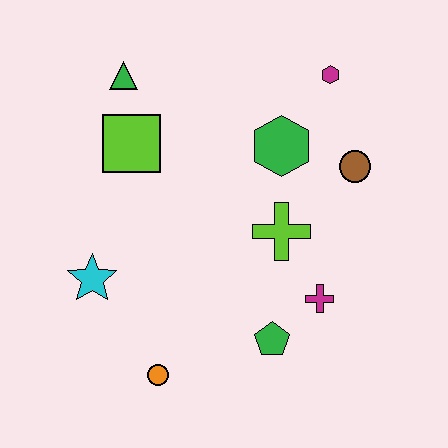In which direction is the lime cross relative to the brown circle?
The lime cross is to the left of the brown circle.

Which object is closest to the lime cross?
The magenta cross is closest to the lime cross.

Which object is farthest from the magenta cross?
The green triangle is farthest from the magenta cross.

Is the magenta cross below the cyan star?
Yes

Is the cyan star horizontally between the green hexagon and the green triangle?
No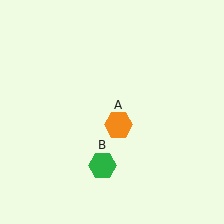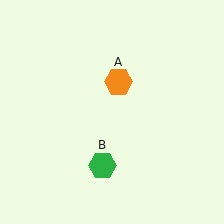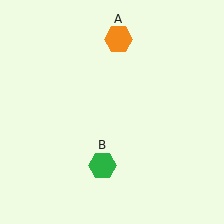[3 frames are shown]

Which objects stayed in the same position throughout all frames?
Green hexagon (object B) remained stationary.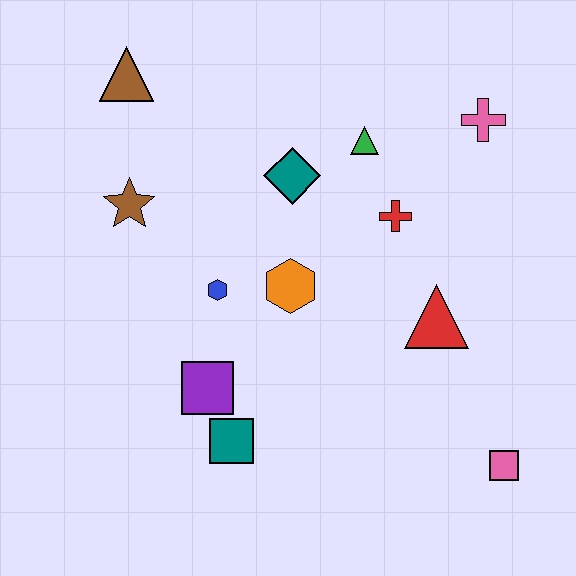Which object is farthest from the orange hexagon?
The pink square is farthest from the orange hexagon.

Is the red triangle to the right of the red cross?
Yes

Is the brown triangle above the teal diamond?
Yes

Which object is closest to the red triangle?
The red cross is closest to the red triangle.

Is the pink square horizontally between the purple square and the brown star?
No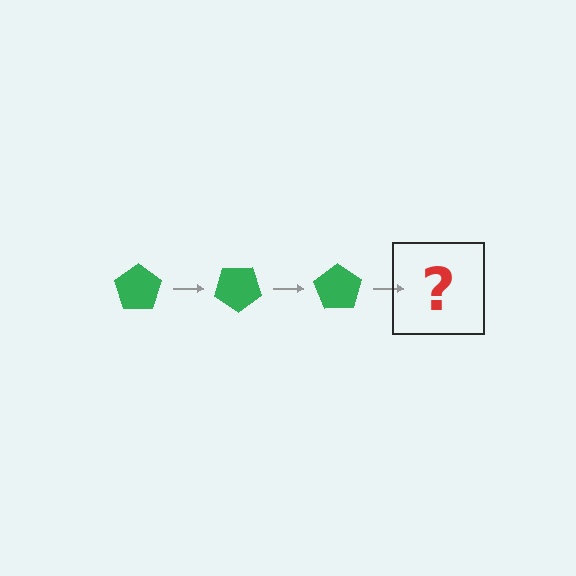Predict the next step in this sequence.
The next step is a green pentagon rotated 105 degrees.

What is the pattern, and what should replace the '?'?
The pattern is that the pentagon rotates 35 degrees each step. The '?' should be a green pentagon rotated 105 degrees.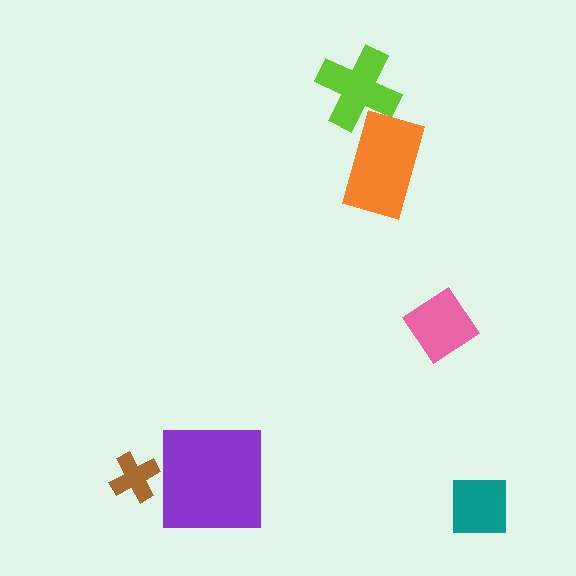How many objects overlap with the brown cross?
0 objects overlap with the brown cross.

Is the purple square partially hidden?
No, no other shape covers it.